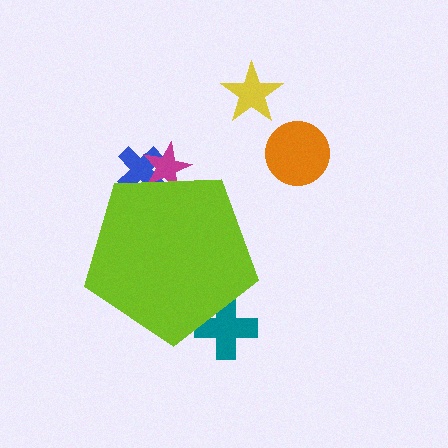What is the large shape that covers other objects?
A lime pentagon.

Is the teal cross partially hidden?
Yes, the teal cross is partially hidden behind the lime pentagon.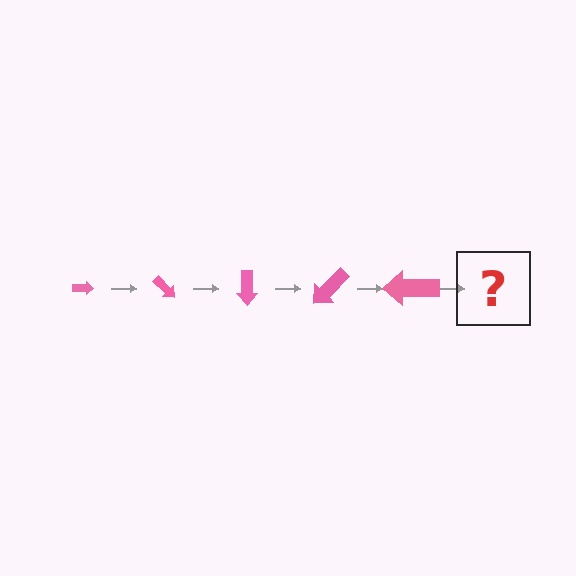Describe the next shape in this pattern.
It should be an arrow, larger than the previous one and rotated 225 degrees from the start.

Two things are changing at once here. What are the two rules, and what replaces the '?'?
The two rules are that the arrow grows larger each step and it rotates 45 degrees each step. The '?' should be an arrow, larger than the previous one and rotated 225 degrees from the start.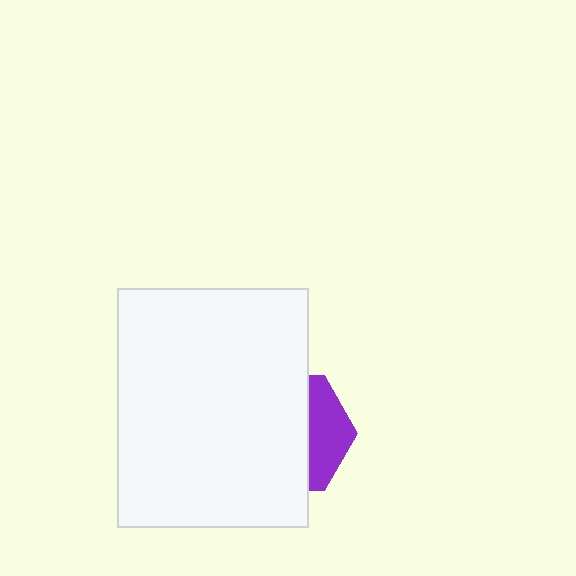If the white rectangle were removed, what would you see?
You would see the complete purple hexagon.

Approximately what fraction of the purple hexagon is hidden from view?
Roughly 69% of the purple hexagon is hidden behind the white rectangle.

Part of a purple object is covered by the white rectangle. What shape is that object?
It is a hexagon.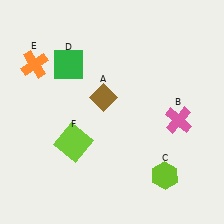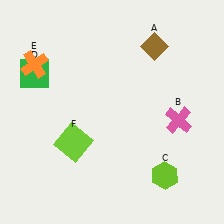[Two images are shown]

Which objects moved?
The objects that moved are: the brown diamond (A), the green square (D).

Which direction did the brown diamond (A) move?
The brown diamond (A) moved up.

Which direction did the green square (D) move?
The green square (D) moved left.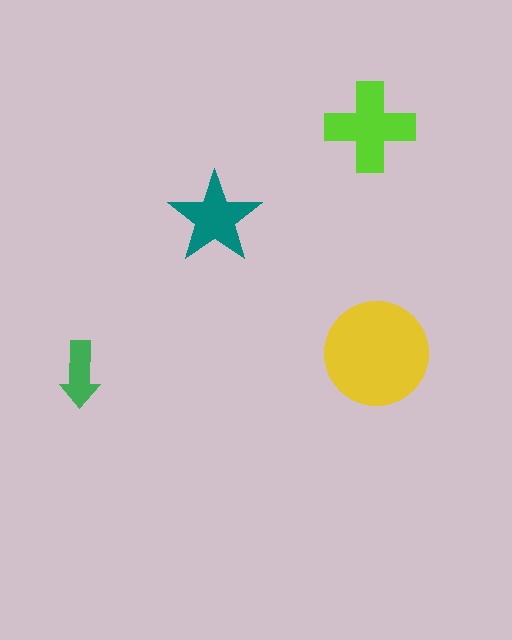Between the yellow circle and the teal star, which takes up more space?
The yellow circle.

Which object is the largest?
The yellow circle.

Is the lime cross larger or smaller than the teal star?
Larger.